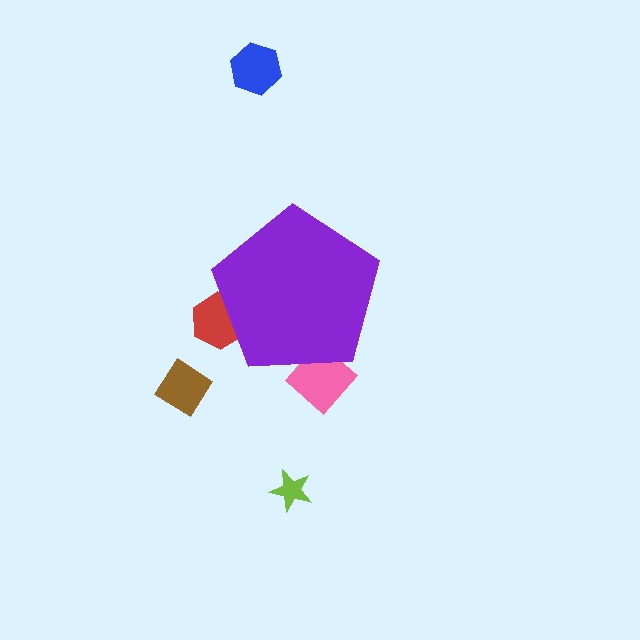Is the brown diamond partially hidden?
No, the brown diamond is fully visible.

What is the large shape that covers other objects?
A purple pentagon.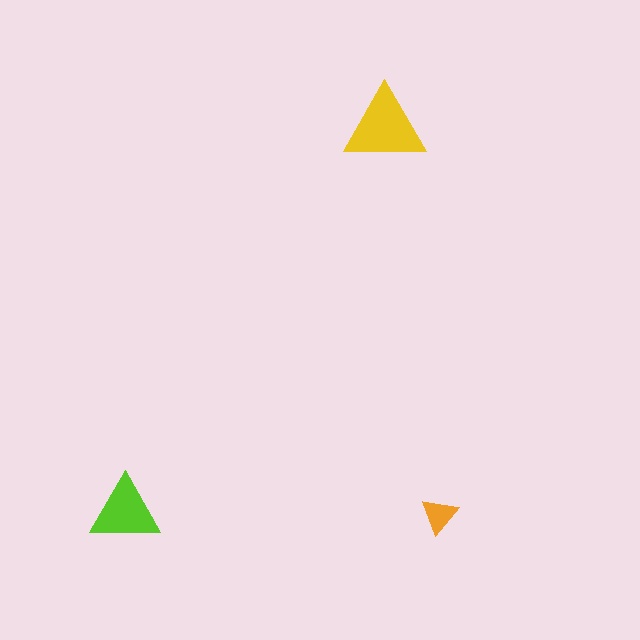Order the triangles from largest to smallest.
the yellow one, the lime one, the orange one.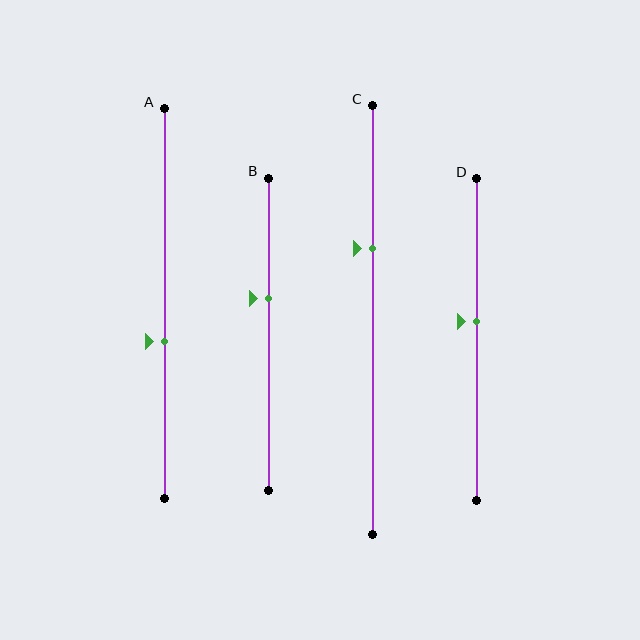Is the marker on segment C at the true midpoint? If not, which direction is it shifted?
No, the marker on segment C is shifted upward by about 17% of the segment length.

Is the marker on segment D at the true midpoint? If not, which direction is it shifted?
No, the marker on segment D is shifted upward by about 6% of the segment length.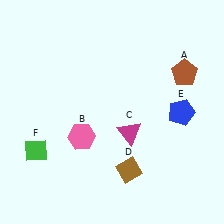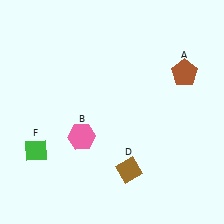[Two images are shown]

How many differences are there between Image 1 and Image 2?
There are 2 differences between the two images.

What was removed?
The blue pentagon (E), the magenta triangle (C) were removed in Image 2.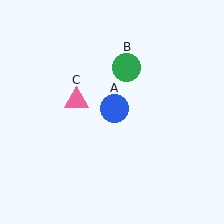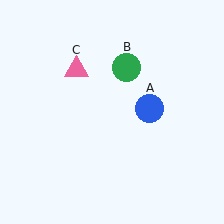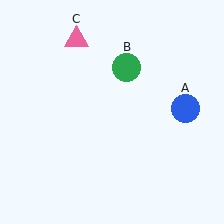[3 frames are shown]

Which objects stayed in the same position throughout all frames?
Green circle (object B) remained stationary.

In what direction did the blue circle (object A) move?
The blue circle (object A) moved right.